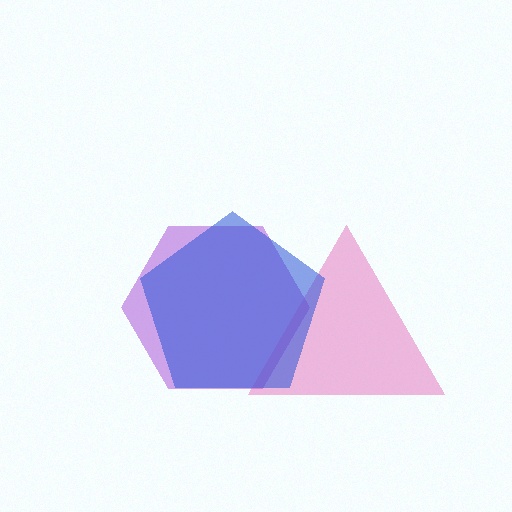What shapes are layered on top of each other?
The layered shapes are: a purple hexagon, a pink triangle, a blue pentagon.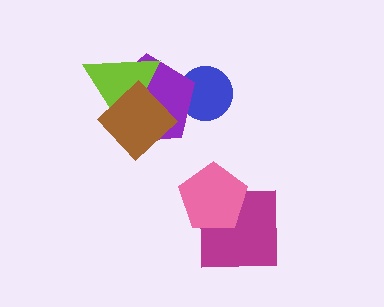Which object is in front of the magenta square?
The pink pentagon is in front of the magenta square.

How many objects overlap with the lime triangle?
2 objects overlap with the lime triangle.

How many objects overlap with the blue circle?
1 object overlaps with the blue circle.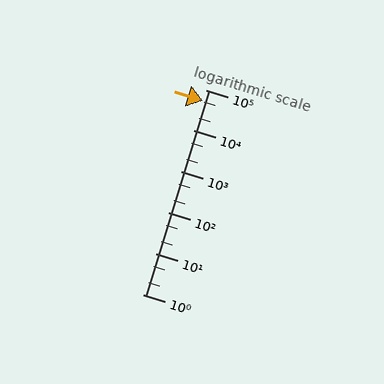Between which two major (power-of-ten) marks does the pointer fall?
The pointer is between 10000 and 100000.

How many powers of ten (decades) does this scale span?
The scale spans 5 decades, from 1 to 100000.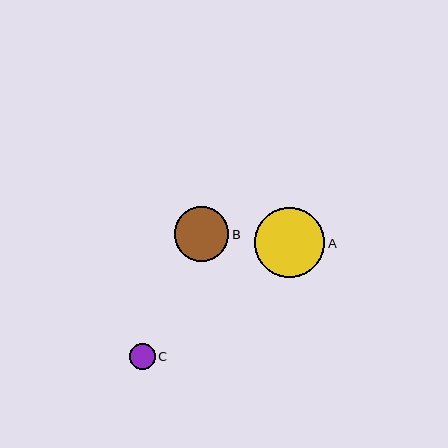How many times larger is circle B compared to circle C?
Circle B is approximately 2.1 times the size of circle C.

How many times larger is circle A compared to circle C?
Circle A is approximately 2.7 times the size of circle C.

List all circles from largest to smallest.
From largest to smallest: A, B, C.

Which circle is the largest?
Circle A is the largest with a size of approximately 70 pixels.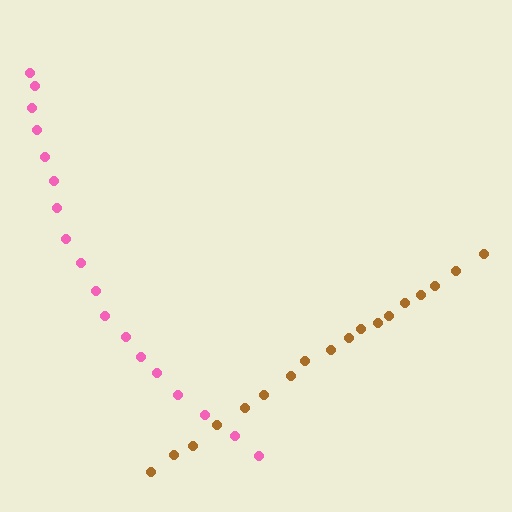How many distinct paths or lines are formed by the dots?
There are 2 distinct paths.